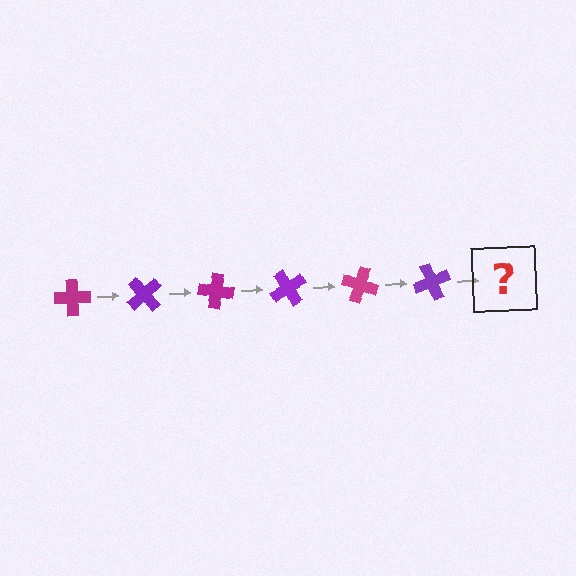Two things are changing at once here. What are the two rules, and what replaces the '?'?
The two rules are that it rotates 50 degrees each step and the color cycles through magenta and purple. The '?' should be a magenta cross, rotated 300 degrees from the start.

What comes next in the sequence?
The next element should be a magenta cross, rotated 300 degrees from the start.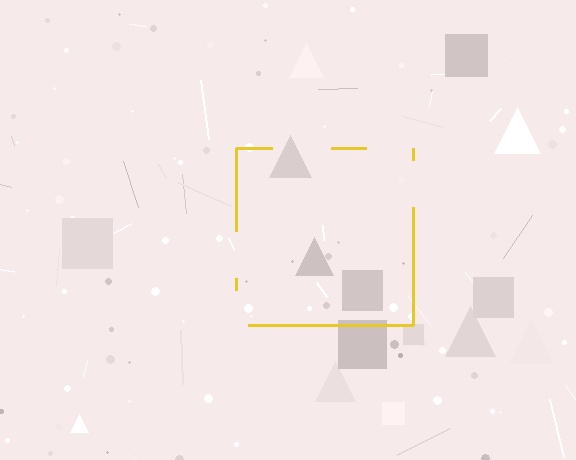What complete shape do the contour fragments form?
The contour fragments form a square.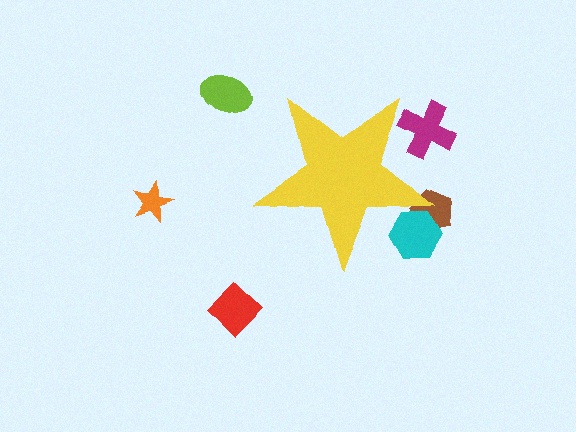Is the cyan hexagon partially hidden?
Yes, the cyan hexagon is partially hidden behind the yellow star.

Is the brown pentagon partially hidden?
Yes, the brown pentagon is partially hidden behind the yellow star.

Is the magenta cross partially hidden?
Yes, the magenta cross is partially hidden behind the yellow star.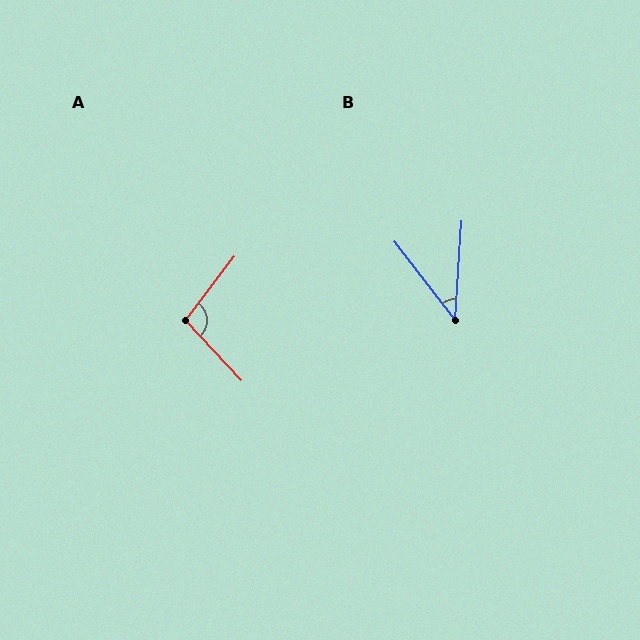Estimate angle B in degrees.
Approximately 41 degrees.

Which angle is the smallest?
B, at approximately 41 degrees.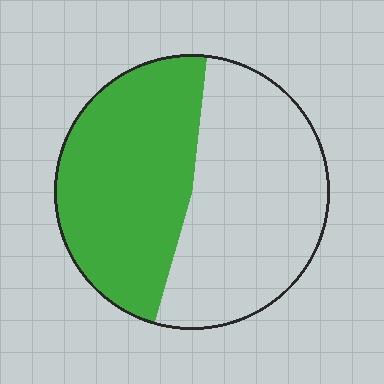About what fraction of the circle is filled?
About one half (1/2).